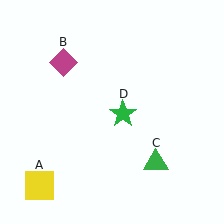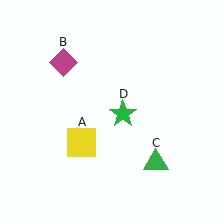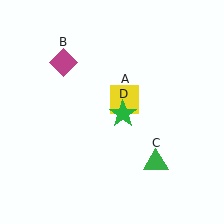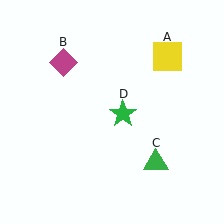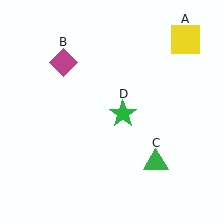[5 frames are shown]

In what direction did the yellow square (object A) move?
The yellow square (object A) moved up and to the right.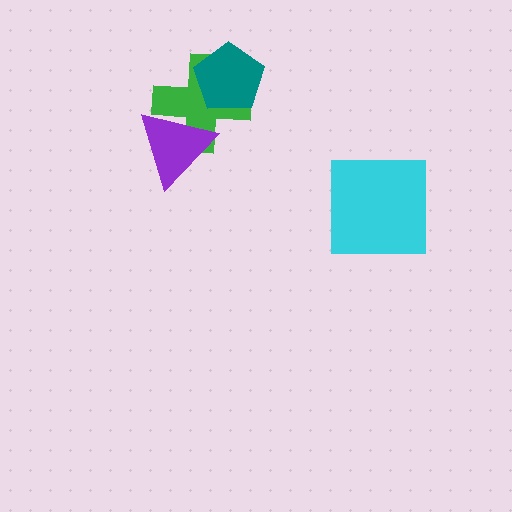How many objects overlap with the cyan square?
0 objects overlap with the cyan square.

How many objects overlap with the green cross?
2 objects overlap with the green cross.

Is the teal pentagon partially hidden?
No, no other shape covers it.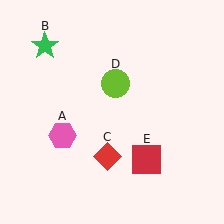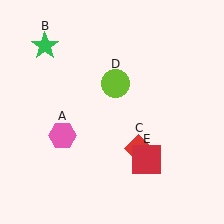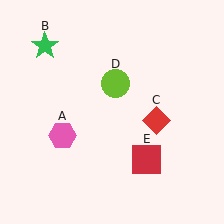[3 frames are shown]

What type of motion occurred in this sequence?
The red diamond (object C) rotated counterclockwise around the center of the scene.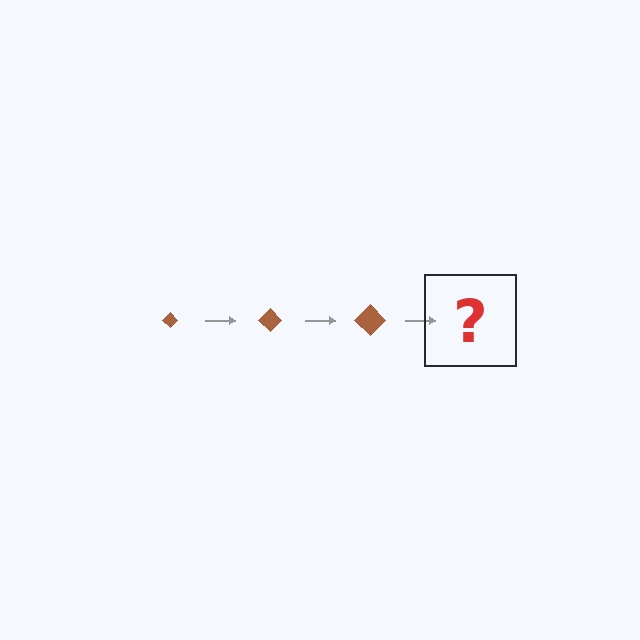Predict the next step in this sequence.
The next step is a brown diamond, larger than the previous one.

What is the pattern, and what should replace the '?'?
The pattern is that the diamond gets progressively larger each step. The '?' should be a brown diamond, larger than the previous one.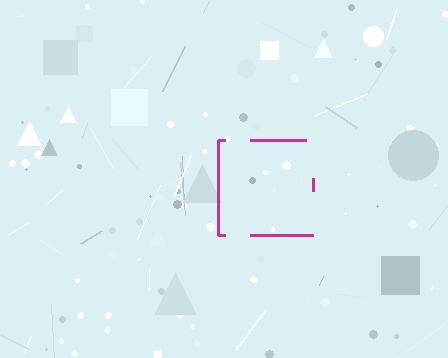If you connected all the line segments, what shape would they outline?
They would outline a square.